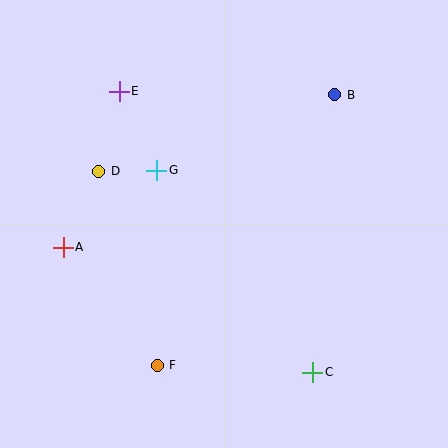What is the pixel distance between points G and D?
The distance between G and D is 58 pixels.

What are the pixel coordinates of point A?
Point A is at (63, 247).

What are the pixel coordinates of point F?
Point F is at (157, 365).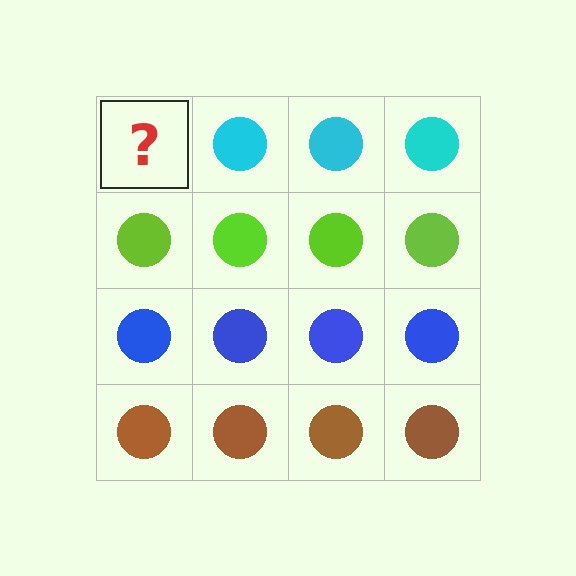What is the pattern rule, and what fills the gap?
The rule is that each row has a consistent color. The gap should be filled with a cyan circle.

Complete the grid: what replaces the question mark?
The question mark should be replaced with a cyan circle.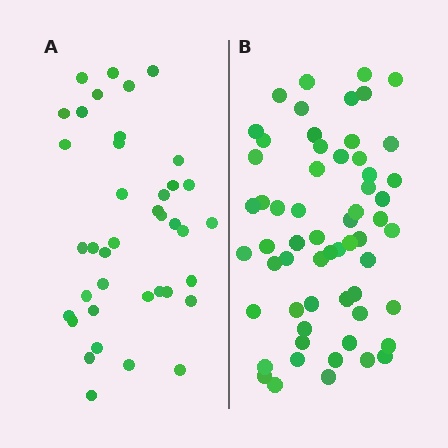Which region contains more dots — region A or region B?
Region B (the right region) has more dots.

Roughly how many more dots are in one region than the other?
Region B has approximately 20 more dots than region A.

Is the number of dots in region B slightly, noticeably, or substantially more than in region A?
Region B has substantially more. The ratio is roughly 1.5 to 1.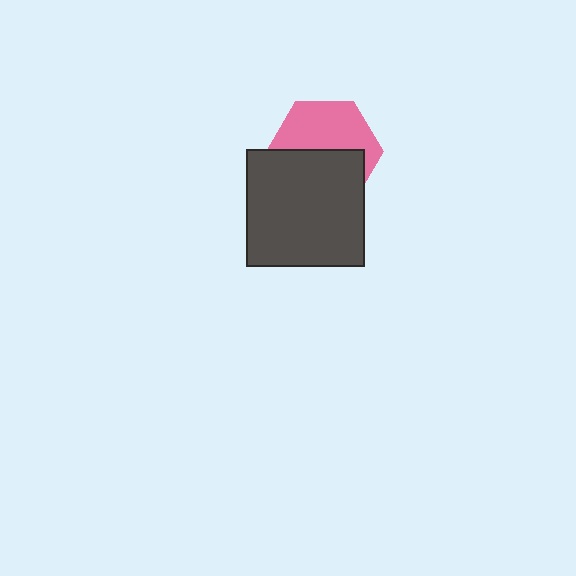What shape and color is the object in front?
The object in front is a dark gray square.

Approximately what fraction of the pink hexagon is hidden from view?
Roughly 50% of the pink hexagon is hidden behind the dark gray square.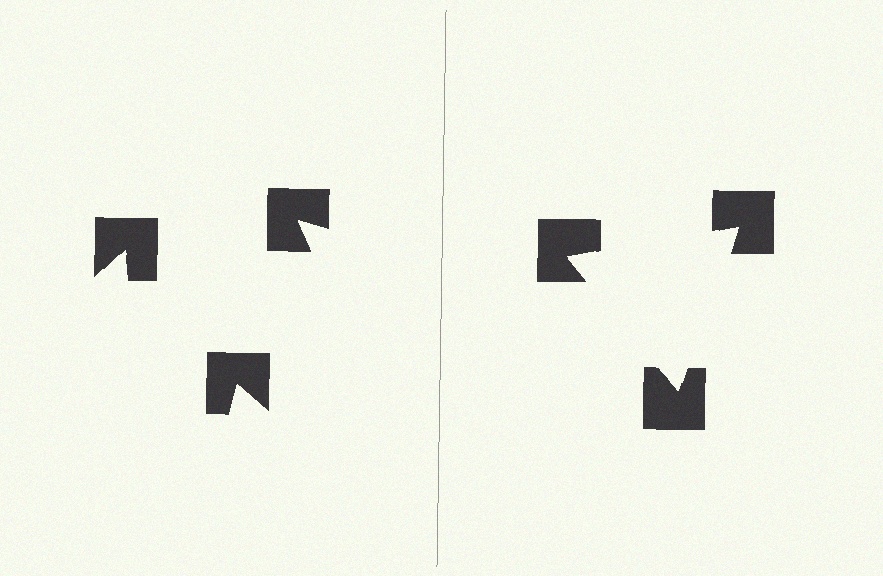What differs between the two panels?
The notched squares are positioned identically on both sides; only the wedge orientations differ. On the right they align to a triangle; on the left they are misaligned.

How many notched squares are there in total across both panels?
6 — 3 on each side.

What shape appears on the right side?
An illusory triangle.